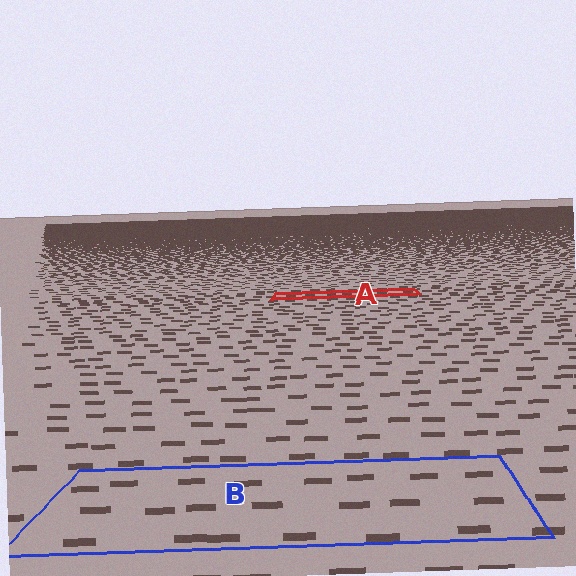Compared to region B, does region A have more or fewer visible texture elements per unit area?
Region A has more texture elements per unit area — they are packed more densely because it is farther away.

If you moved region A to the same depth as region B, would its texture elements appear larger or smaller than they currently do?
They would appear larger. At a closer depth, the same texture elements are projected at a bigger on-screen size.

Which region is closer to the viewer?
Region B is closer. The texture elements there are larger and more spread out.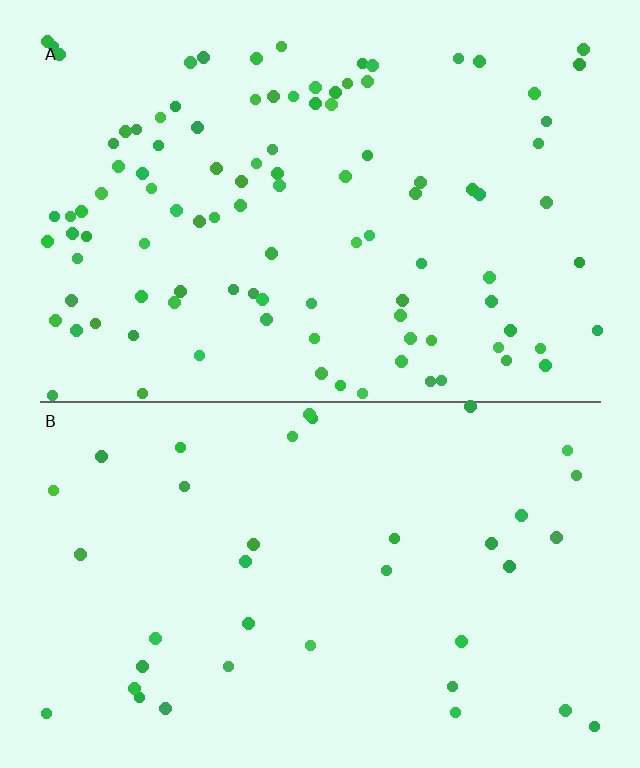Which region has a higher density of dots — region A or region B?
A (the top).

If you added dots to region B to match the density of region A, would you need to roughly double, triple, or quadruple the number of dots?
Approximately triple.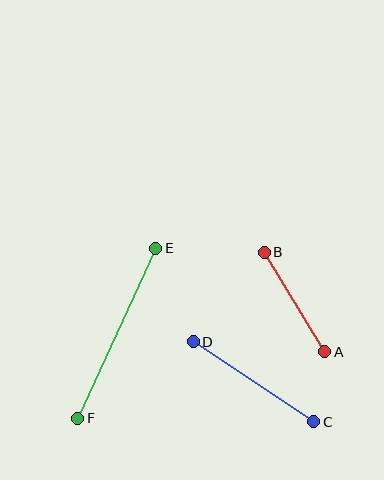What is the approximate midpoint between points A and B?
The midpoint is at approximately (294, 302) pixels.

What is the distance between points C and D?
The distance is approximately 145 pixels.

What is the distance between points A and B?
The distance is approximately 117 pixels.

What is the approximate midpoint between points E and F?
The midpoint is at approximately (117, 333) pixels.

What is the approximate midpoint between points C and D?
The midpoint is at approximately (253, 382) pixels.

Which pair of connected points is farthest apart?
Points E and F are farthest apart.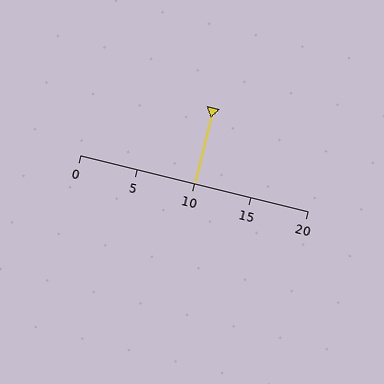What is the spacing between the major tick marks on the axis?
The major ticks are spaced 5 apart.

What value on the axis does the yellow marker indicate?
The marker indicates approximately 10.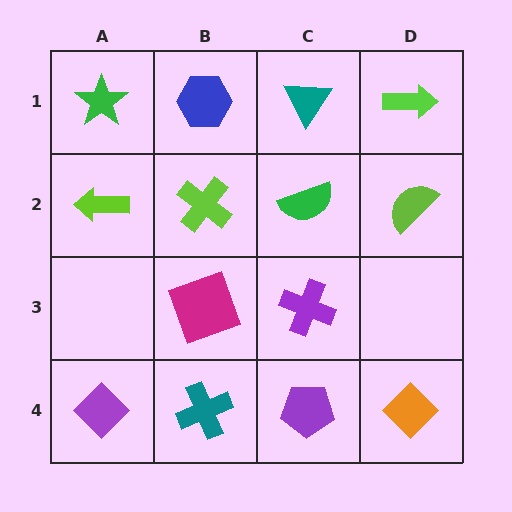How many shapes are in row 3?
2 shapes.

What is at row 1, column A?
A green star.